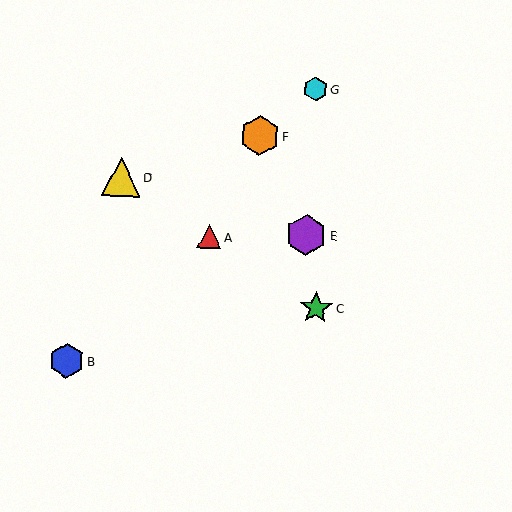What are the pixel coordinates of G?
Object G is at (316, 89).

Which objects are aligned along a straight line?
Objects A, C, D are aligned along a straight line.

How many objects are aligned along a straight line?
3 objects (A, C, D) are aligned along a straight line.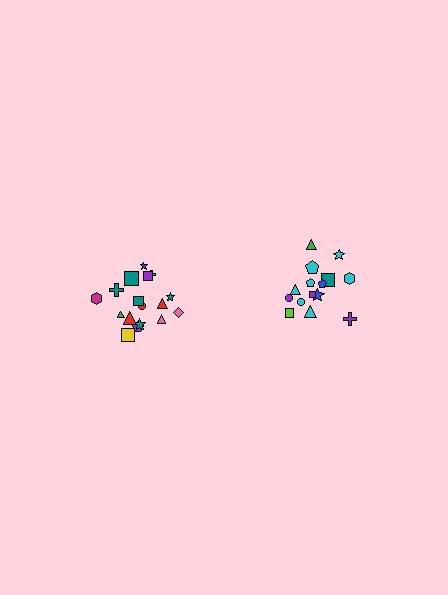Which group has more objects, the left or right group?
The left group.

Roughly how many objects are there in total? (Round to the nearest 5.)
Roughly 35 objects in total.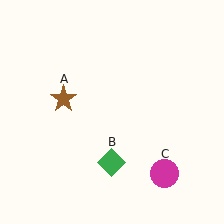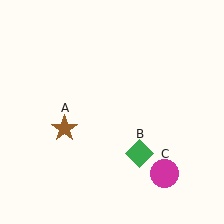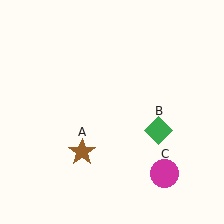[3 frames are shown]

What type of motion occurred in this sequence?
The brown star (object A), green diamond (object B) rotated counterclockwise around the center of the scene.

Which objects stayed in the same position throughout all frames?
Magenta circle (object C) remained stationary.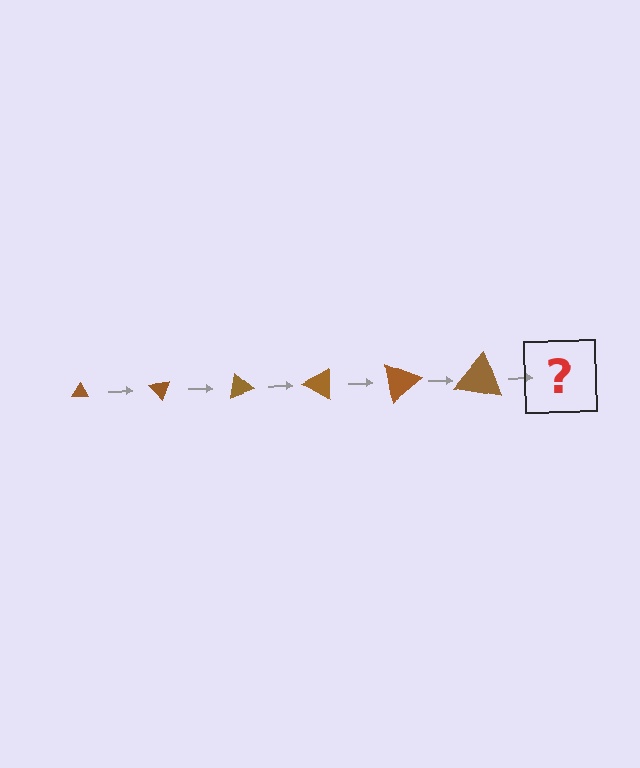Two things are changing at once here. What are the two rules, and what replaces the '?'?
The two rules are that the triangle grows larger each step and it rotates 50 degrees each step. The '?' should be a triangle, larger than the previous one and rotated 300 degrees from the start.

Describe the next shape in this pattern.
It should be a triangle, larger than the previous one and rotated 300 degrees from the start.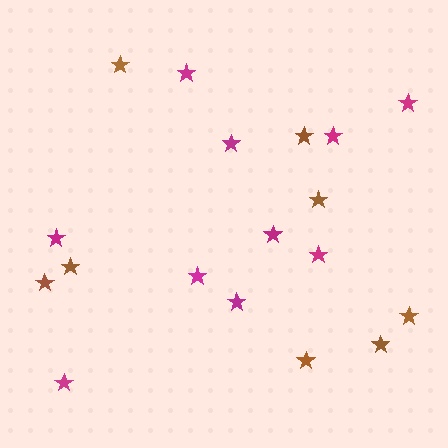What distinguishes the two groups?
There are 2 groups: one group of magenta stars (10) and one group of brown stars (8).